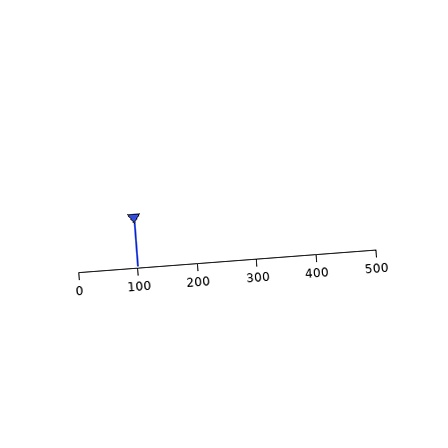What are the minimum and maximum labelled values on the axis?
The axis runs from 0 to 500.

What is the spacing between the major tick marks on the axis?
The major ticks are spaced 100 apart.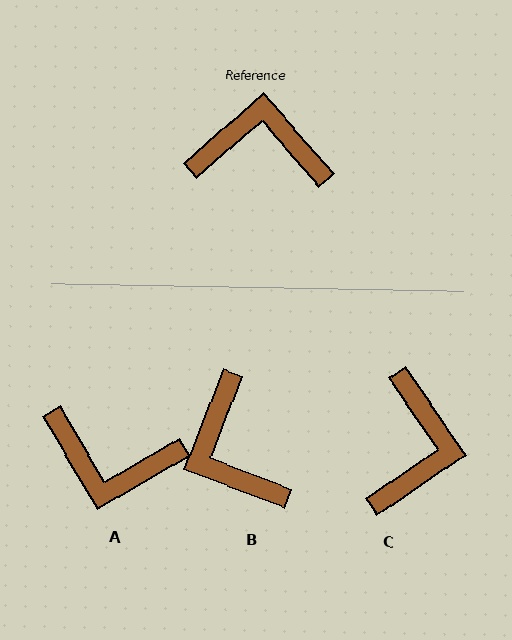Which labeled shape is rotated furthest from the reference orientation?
A, about 169 degrees away.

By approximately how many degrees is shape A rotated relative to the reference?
Approximately 169 degrees counter-clockwise.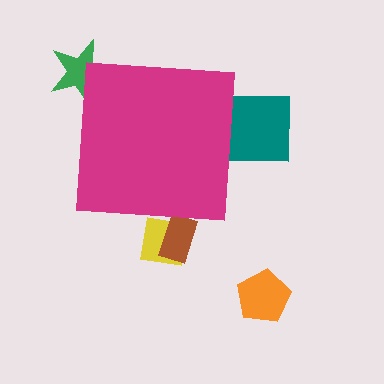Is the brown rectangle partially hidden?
Yes, the brown rectangle is partially hidden behind the magenta square.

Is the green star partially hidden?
Yes, the green star is partially hidden behind the magenta square.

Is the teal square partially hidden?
Yes, the teal square is partially hidden behind the magenta square.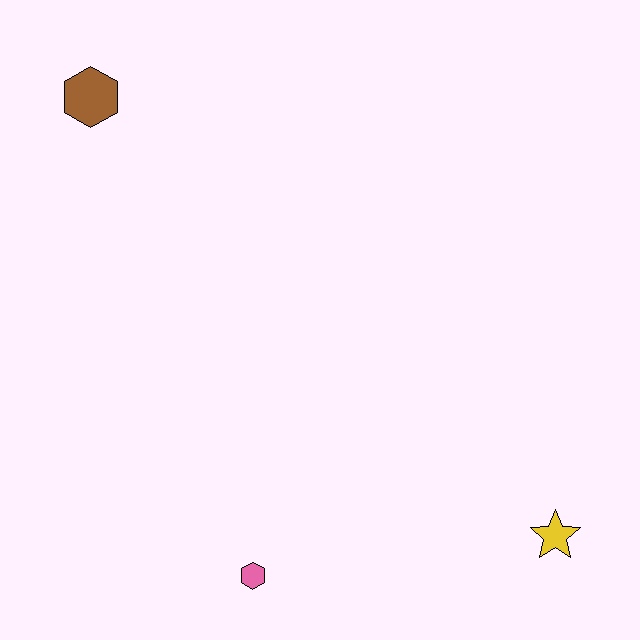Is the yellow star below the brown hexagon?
Yes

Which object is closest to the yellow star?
The pink hexagon is closest to the yellow star.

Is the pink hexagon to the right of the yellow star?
No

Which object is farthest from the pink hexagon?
The brown hexagon is farthest from the pink hexagon.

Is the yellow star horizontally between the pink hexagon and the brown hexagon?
No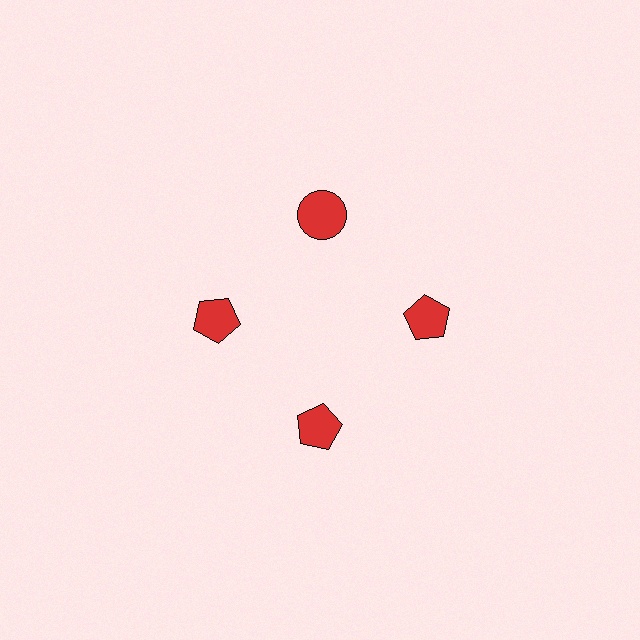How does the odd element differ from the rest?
It has a different shape: circle instead of pentagon.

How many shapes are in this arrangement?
There are 4 shapes arranged in a ring pattern.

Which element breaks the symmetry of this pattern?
The red circle at roughly the 12 o'clock position breaks the symmetry. All other shapes are red pentagons.